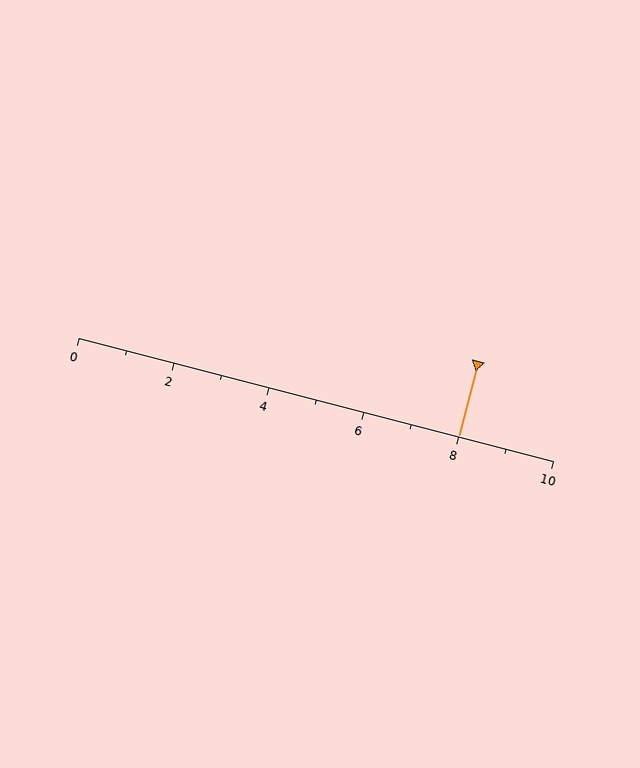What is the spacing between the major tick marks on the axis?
The major ticks are spaced 2 apart.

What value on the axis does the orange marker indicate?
The marker indicates approximately 8.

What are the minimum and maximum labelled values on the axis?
The axis runs from 0 to 10.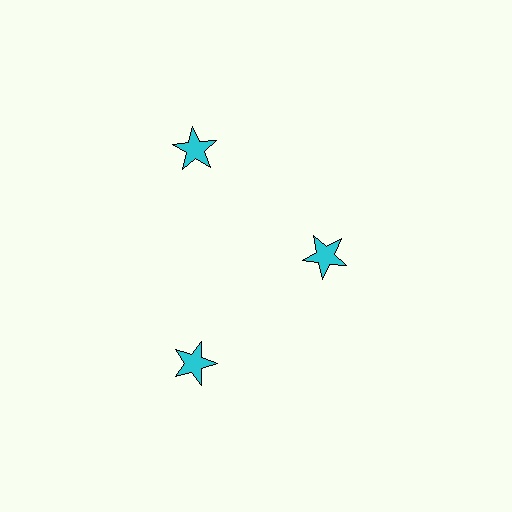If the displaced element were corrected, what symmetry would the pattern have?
It would have 3-fold rotational symmetry — the pattern would map onto itself every 120 degrees.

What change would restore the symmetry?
The symmetry would be restored by moving it outward, back onto the ring so that all 3 stars sit at equal angles and equal distance from the center.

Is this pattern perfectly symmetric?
No. The 3 cyan stars are arranged in a ring, but one element near the 3 o'clock position is pulled inward toward the center, breaking the 3-fold rotational symmetry.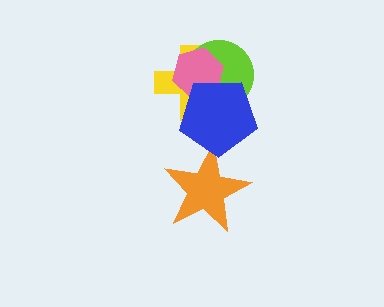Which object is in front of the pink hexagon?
The blue pentagon is in front of the pink hexagon.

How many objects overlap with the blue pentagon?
4 objects overlap with the blue pentagon.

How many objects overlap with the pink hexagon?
3 objects overlap with the pink hexagon.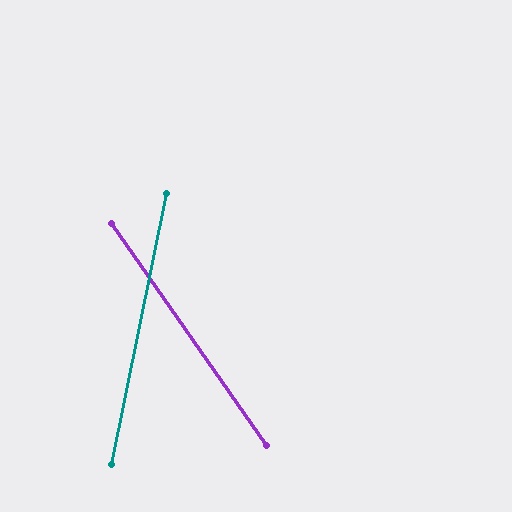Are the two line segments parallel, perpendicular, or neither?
Neither parallel nor perpendicular — they differ by about 46°.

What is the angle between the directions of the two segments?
Approximately 46 degrees.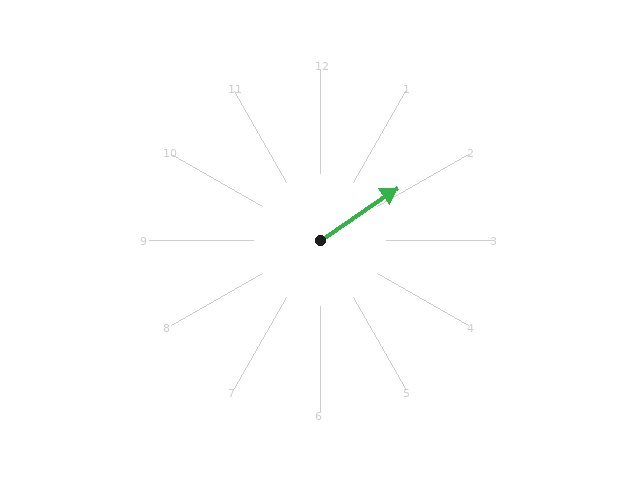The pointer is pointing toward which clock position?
Roughly 2 o'clock.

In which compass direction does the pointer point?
Northeast.